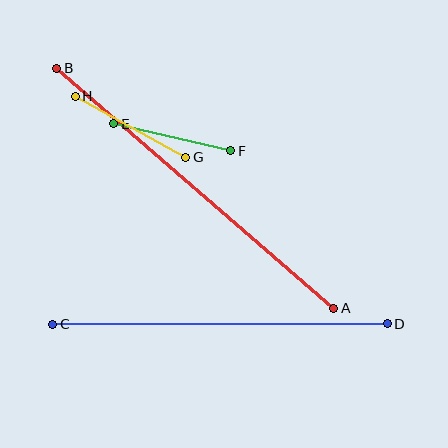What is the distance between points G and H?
The distance is approximately 126 pixels.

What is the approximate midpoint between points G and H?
The midpoint is at approximately (131, 127) pixels.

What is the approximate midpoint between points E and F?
The midpoint is at approximately (172, 137) pixels.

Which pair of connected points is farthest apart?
Points A and B are farthest apart.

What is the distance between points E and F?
The distance is approximately 120 pixels.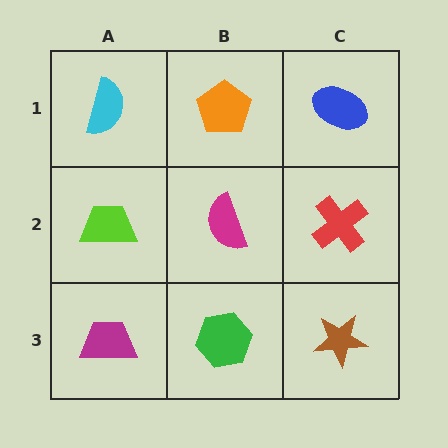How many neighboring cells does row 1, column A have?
2.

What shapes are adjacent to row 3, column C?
A red cross (row 2, column C), a green hexagon (row 3, column B).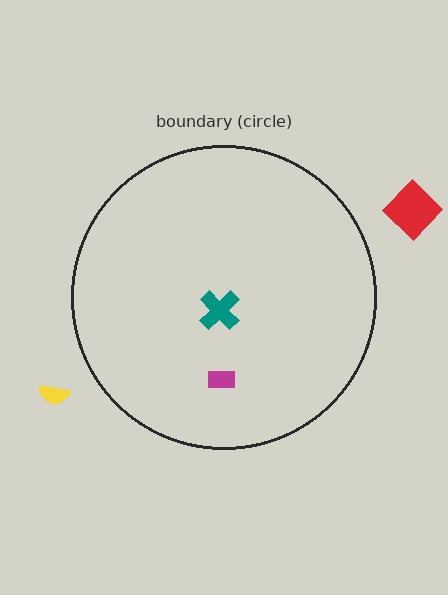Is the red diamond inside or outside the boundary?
Outside.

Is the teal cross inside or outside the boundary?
Inside.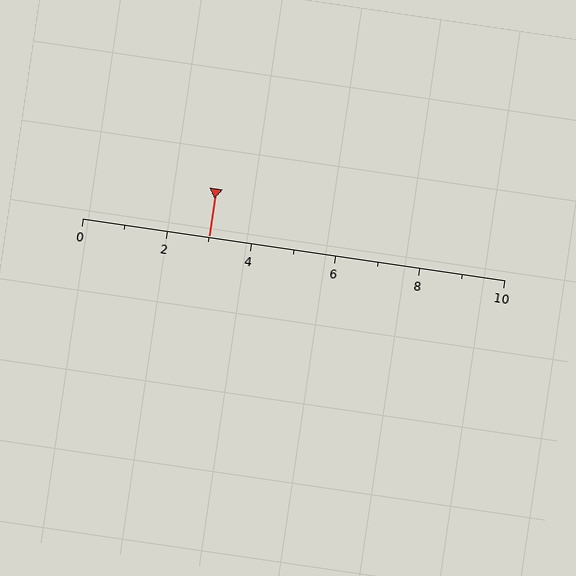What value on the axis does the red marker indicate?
The marker indicates approximately 3.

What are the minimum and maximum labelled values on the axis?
The axis runs from 0 to 10.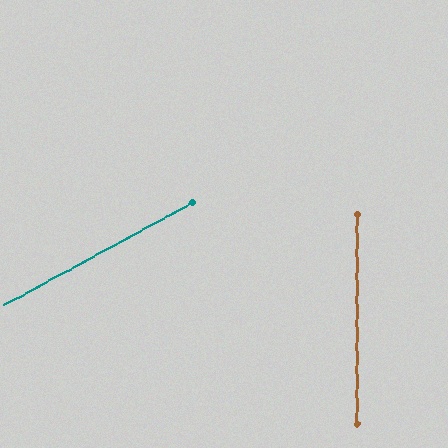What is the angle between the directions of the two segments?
Approximately 62 degrees.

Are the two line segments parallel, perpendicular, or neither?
Neither parallel nor perpendicular — they differ by about 62°.